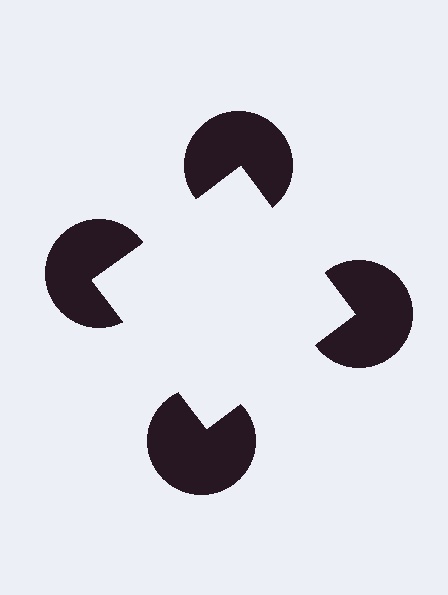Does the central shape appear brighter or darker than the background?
It typically appears slightly brighter than the background, even though no actual brightness change is drawn.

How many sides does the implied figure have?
4 sides.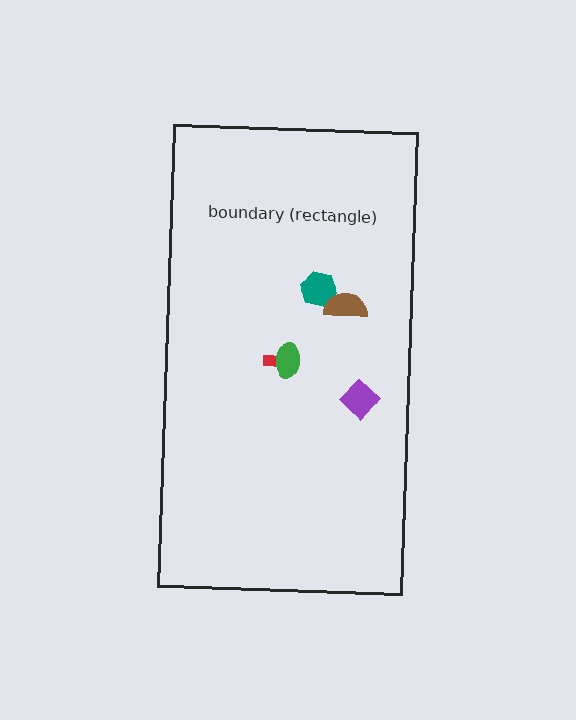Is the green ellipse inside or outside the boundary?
Inside.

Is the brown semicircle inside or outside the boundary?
Inside.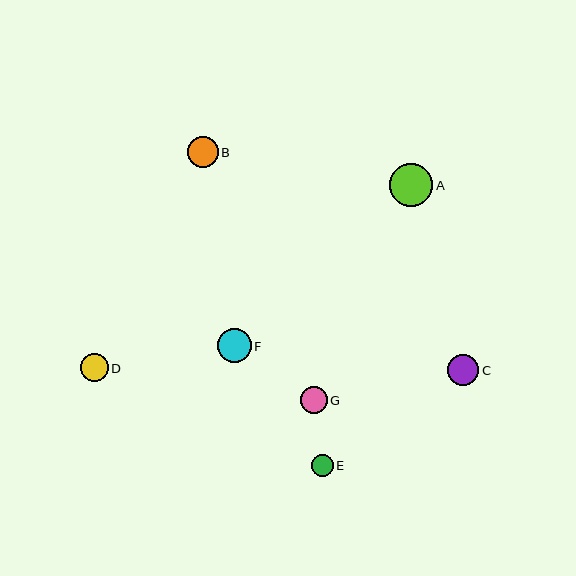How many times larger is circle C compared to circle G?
Circle C is approximately 1.2 times the size of circle G.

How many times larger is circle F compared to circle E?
Circle F is approximately 1.5 times the size of circle E.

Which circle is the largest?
Circle A is the largest with a size of approximately 43 pixels.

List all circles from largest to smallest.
From largest to smallest: A, F, C, B, D, G, E.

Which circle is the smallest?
Circle E is the smallest with a size of approximately 22 pixels.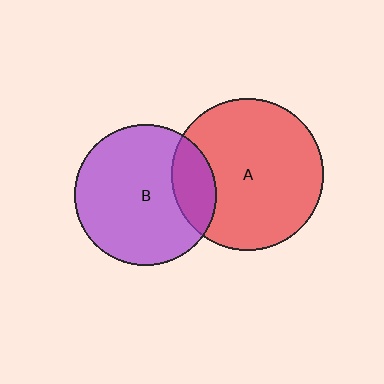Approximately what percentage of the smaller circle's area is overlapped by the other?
Approximately 20%.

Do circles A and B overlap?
Yes.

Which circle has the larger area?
Circle A (red).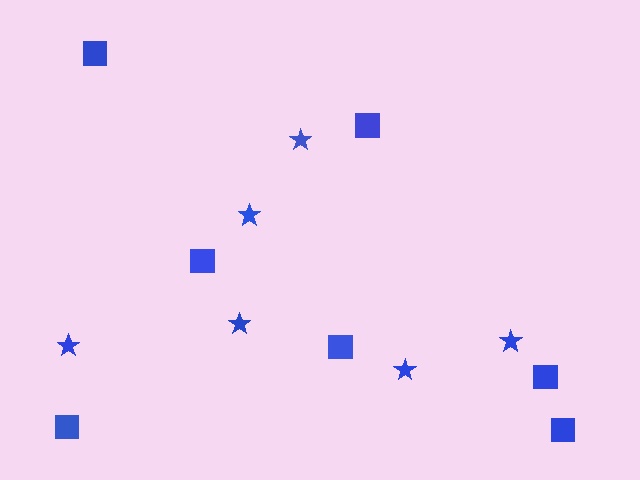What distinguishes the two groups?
There are 2 groups: one group of squares (7) and one group of stars (6).